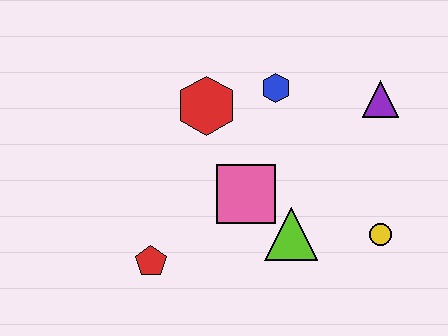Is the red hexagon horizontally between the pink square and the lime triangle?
No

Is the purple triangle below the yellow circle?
No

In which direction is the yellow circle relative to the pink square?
The yellow circle is to the right of the pink square.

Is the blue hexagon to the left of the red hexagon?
No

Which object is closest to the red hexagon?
The blue hexagon is closest to the red hexagon.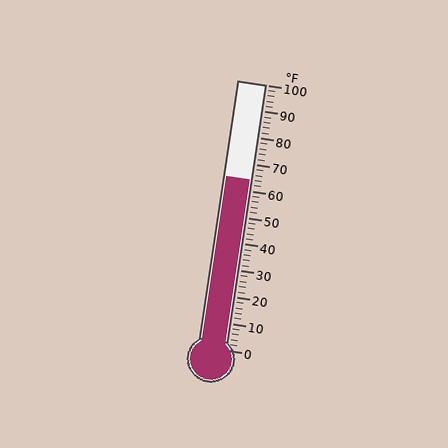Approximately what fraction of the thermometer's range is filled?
The thermometer is filled to approximately 65% of its range.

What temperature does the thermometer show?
The thermometer shows approximately 64°F.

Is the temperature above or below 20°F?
The temperature is above 20°F.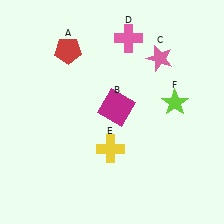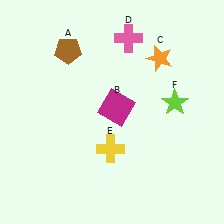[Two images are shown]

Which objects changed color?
A changed from red to brown. C changed from pink to orange.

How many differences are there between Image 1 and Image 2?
There are 2 differences between the two images.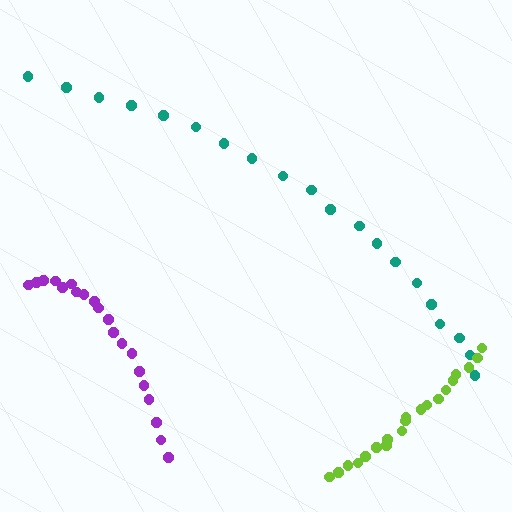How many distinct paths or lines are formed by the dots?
There are 3 distinct paths.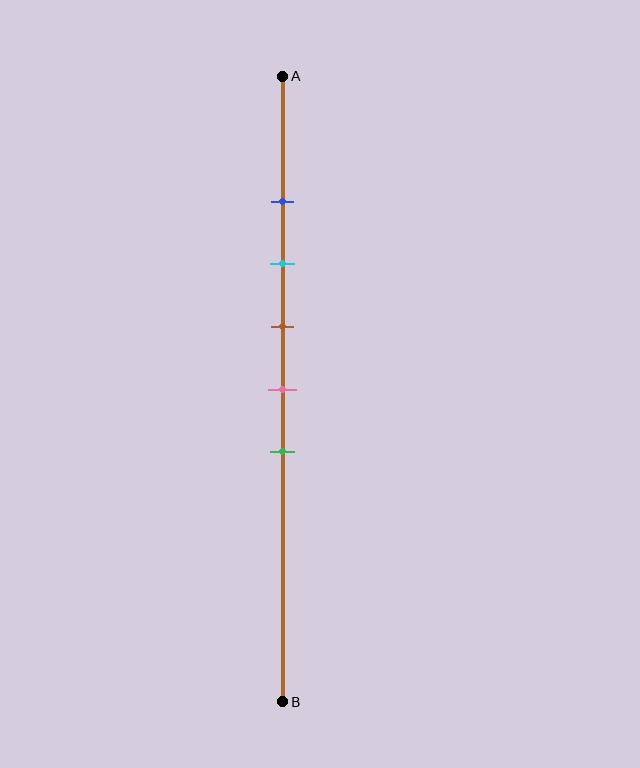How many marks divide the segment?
There are 5 marks dividing the segment.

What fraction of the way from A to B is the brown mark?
The brown mark is approximately 40% (0.4) of the way from A to B.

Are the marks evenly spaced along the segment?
Yes, the marks are approximately evenly spaced.